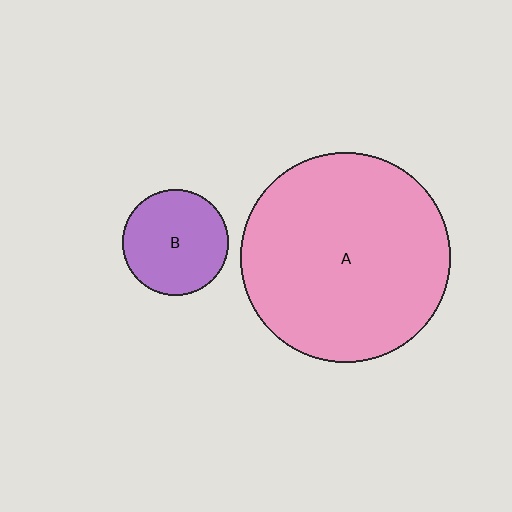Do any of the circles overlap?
No, none of the circles overlap.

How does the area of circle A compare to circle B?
Approximately 3.9 times.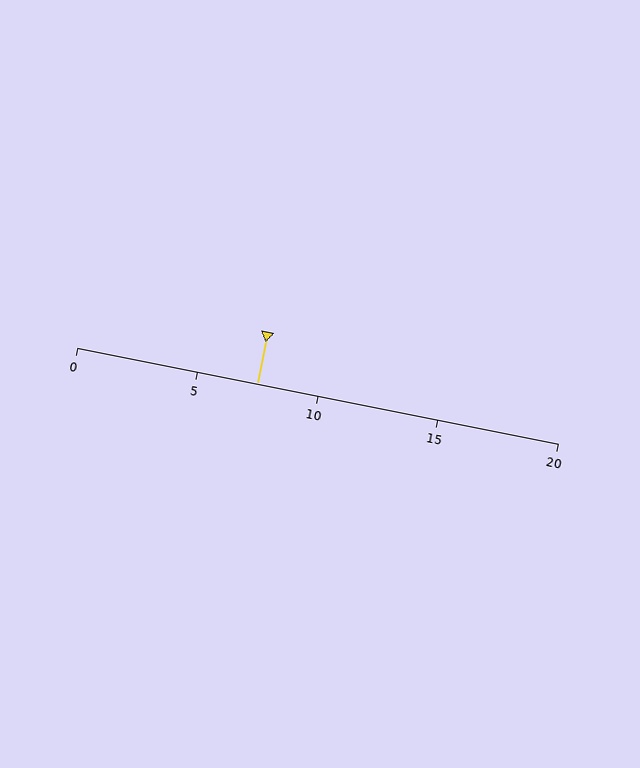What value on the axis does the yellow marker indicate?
The marker indicates approximately 7.5.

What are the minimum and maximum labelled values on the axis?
The axis runs from 0 to 20.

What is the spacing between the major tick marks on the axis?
The major ticks are spaced 5 apart.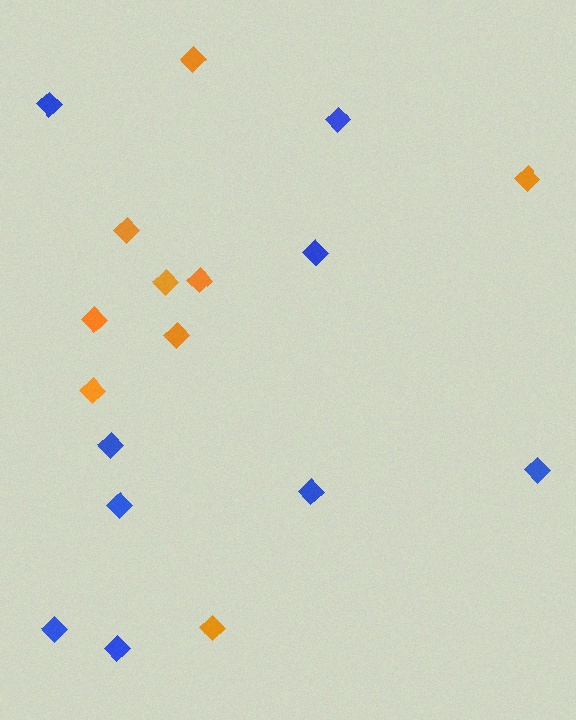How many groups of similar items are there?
There are 2 groups: one group of orange diamonds (9) and one group of blue diamonds (9).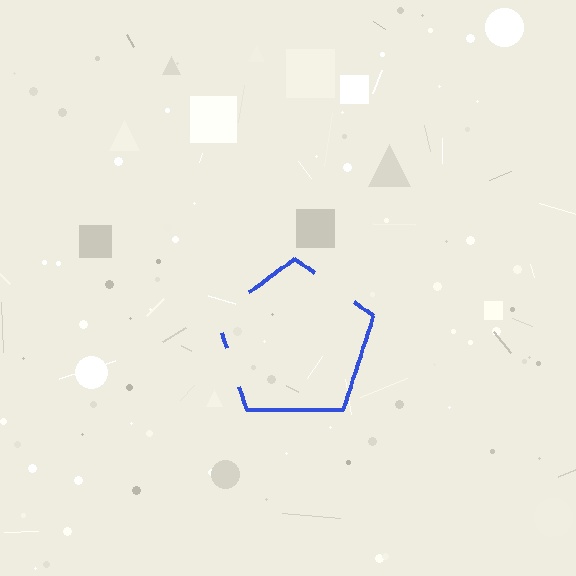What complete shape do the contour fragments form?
The contour fragments form a pentagon.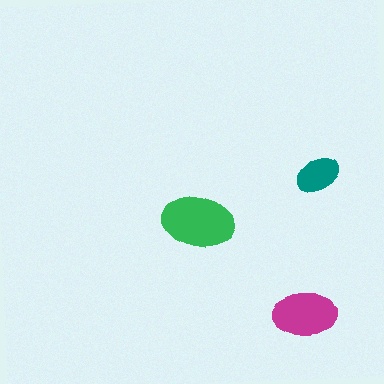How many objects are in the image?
There are 3 objects in the image.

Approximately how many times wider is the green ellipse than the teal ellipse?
About 1.5 times wider.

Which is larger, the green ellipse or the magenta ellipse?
The green one.